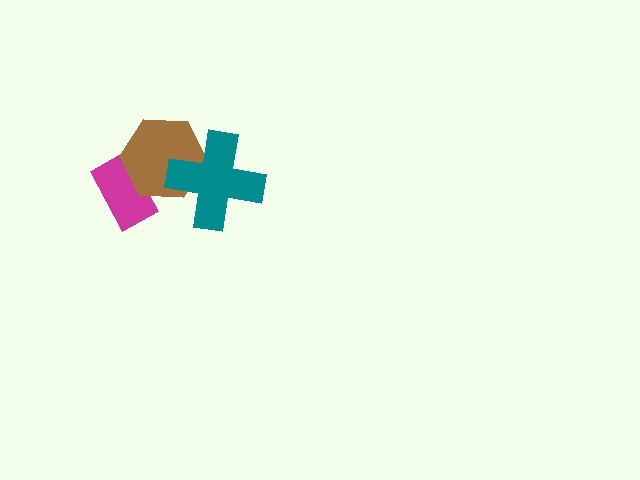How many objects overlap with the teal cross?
1 object overlaps with the teal cross.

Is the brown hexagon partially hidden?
Yes, it is partially covered by another shape.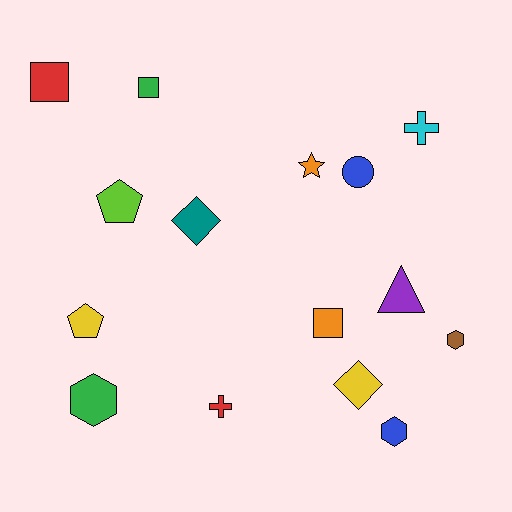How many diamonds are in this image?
There are 2 diamonds.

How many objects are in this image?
There are 15 objects.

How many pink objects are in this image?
There are no pink objects.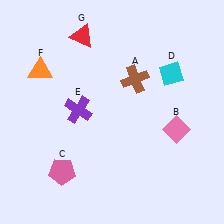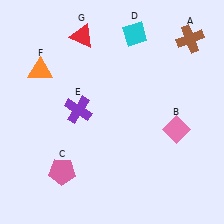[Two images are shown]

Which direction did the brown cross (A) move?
The brown cross (A) moved right.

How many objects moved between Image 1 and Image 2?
2 objects moved between the two images.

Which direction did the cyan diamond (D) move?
The cyan diamond (D) moved up.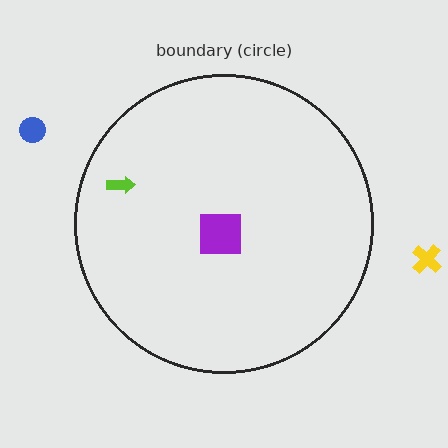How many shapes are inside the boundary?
2 inside, 2 outside.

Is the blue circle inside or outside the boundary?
Outside.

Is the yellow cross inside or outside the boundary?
Outside.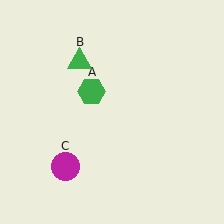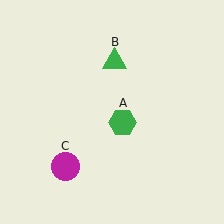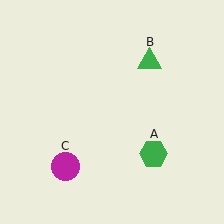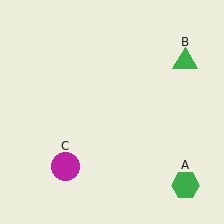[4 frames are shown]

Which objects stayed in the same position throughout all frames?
Magenta circle (object C) remained stationary.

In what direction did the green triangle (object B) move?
The green triangle (object B) moved right.